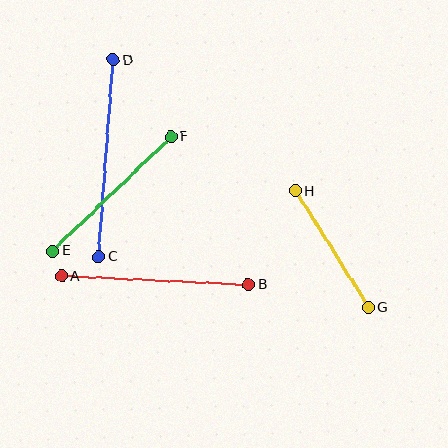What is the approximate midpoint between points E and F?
The midpoint is at approximately (112, 194) pixels.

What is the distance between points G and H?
The distance is approximately 138 pixels.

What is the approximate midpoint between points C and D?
The midpoint is at approximately (106, 158) pixels.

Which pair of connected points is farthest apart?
Points C and D are farthest apart.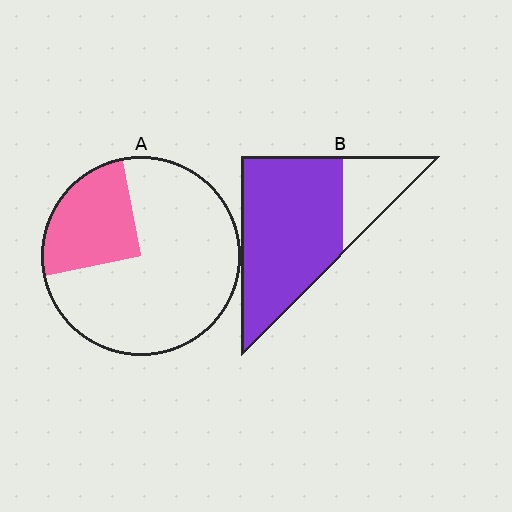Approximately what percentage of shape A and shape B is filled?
A is approximately 25% and B is approximately 75%.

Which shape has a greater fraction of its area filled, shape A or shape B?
Shape B.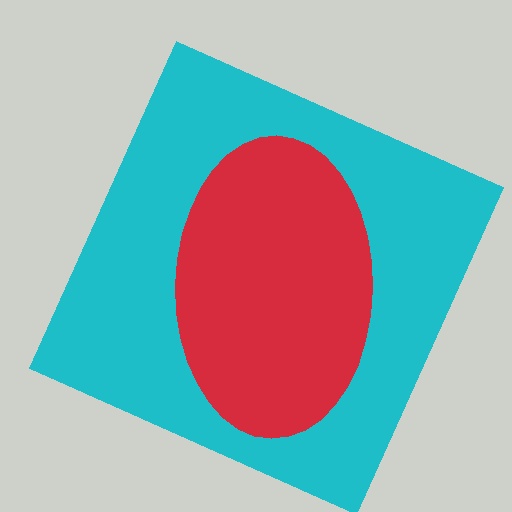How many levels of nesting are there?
2.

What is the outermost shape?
The cyan square.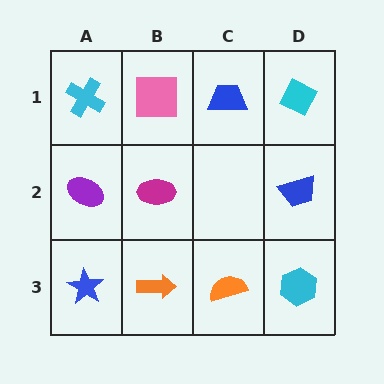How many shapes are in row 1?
4 shapes.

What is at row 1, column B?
A pink square.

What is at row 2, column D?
A blue trapezoid.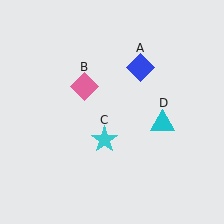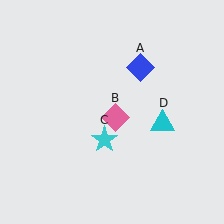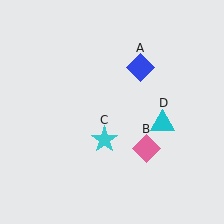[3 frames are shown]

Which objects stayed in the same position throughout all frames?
Blue diamond (object A) and cyan star (object C) and cyan triangle (object D) remained stationary.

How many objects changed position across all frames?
1 object changed position: pink diamond (object B).